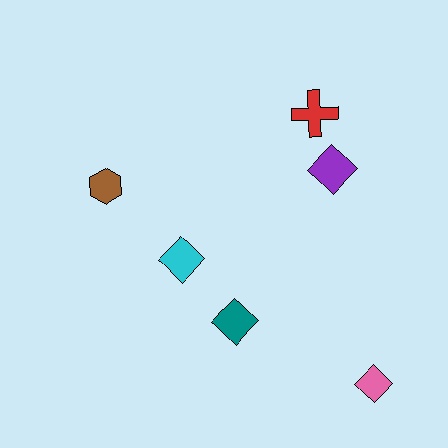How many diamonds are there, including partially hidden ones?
There are 4 diamonds.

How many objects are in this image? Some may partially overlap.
There are 6 objects.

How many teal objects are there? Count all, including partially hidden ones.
There is 1 teal object.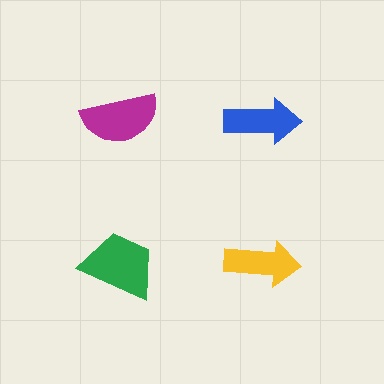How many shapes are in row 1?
2 shapes.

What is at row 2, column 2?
A yellow arrow.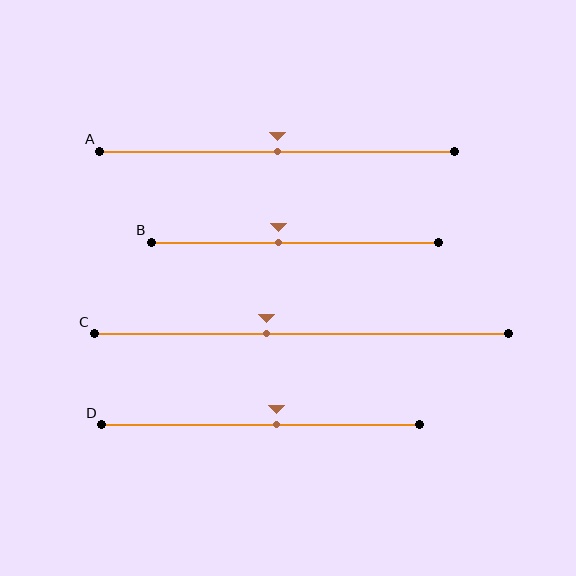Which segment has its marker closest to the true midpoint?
Segment A has its marker closest to the true midpoint.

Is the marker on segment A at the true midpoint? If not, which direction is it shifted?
Yes, the marker on segment A is at the true midpoint.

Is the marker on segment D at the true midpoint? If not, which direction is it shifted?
No, the marker on segment D is shifted to the right by about 5% of the segment length.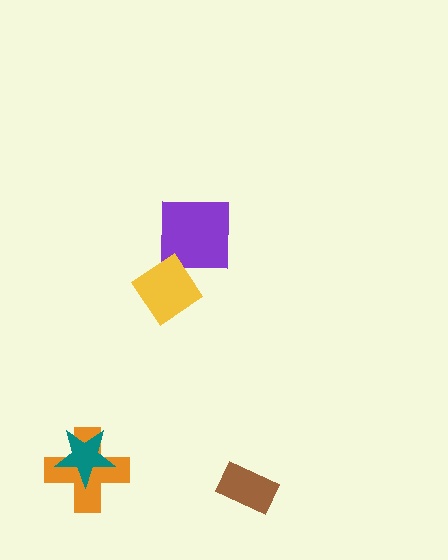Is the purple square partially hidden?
Yes, it is partially covered by another shape.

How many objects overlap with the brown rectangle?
0 objects overlap with the brown rectangle.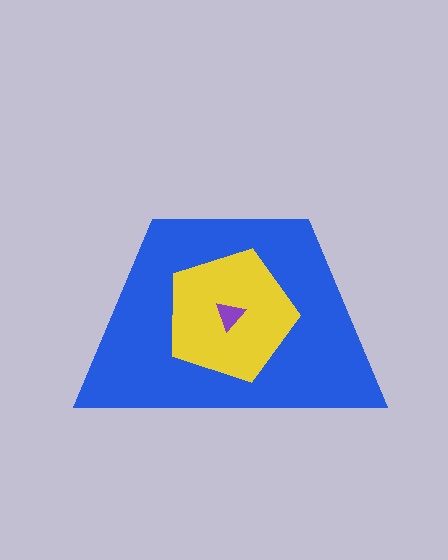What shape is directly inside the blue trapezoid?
The yellow pentagon.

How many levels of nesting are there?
3.